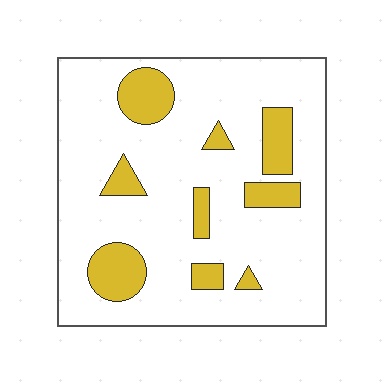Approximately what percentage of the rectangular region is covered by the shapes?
Approximately 20%.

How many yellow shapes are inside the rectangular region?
9.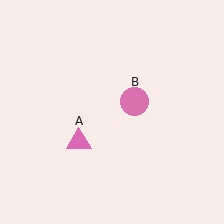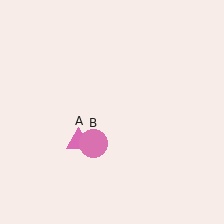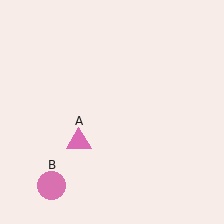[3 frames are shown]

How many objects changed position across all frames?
1 object changed position: pink circle (object B).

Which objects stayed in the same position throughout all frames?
Pink triangle (object A) remained stationary.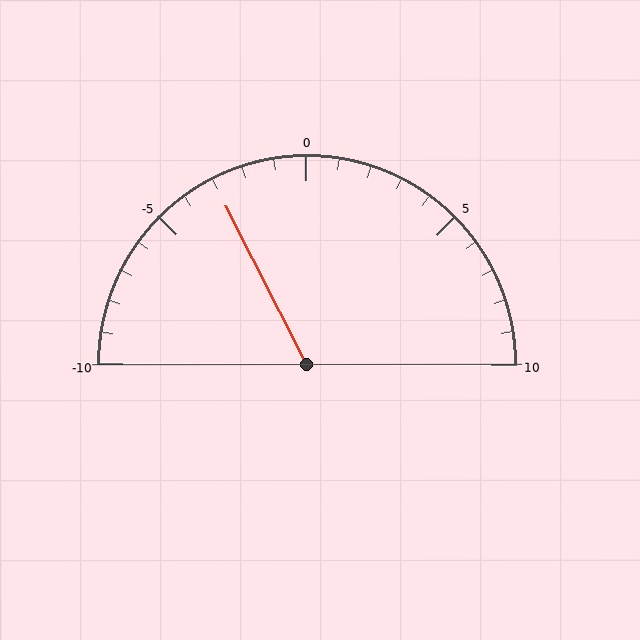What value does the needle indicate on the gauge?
The needle indicates approximately -3.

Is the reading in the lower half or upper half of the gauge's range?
The reading is in the lower half of the range (-10 to 10).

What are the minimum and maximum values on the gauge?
The gauge ranges from -10 to 10.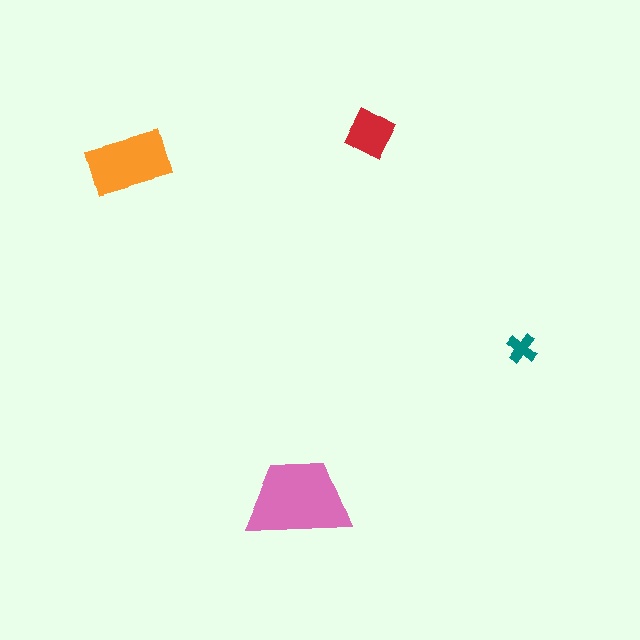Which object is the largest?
The pink trapezoid.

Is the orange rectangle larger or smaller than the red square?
Larger.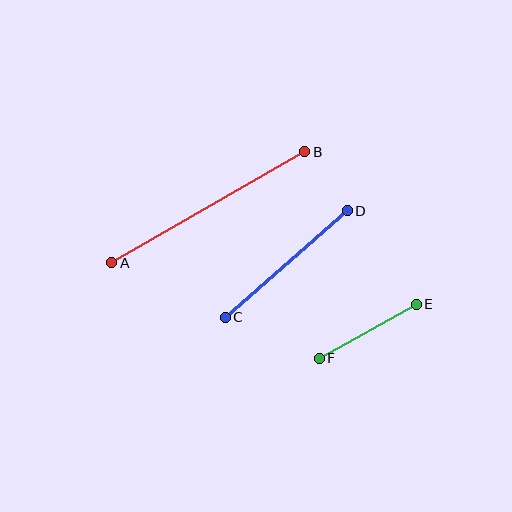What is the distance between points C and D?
The distance is approximately 162 pixels.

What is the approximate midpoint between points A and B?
The midpoint is at approximately (208, 207) pixels.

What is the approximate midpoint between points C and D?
The midpoint is at approximately (286, 264) pixels.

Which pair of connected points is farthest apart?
Points A and B are farthest apart.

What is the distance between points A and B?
The distance is approximately 223 pixels.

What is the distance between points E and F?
The distance is approximately 111 pixels.